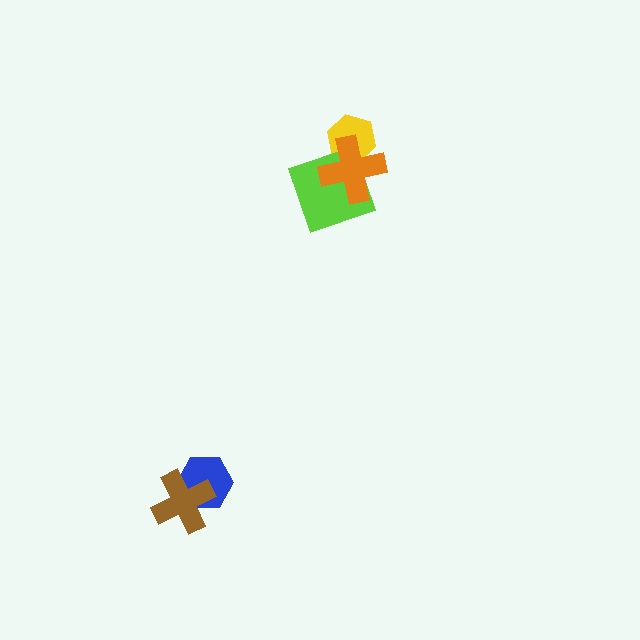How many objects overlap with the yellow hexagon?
2 objects overlap with the yellow hexagon.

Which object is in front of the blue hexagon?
The brown cross is in front of the blue hexagon.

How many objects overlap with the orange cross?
2 objects overlap with the orange cross.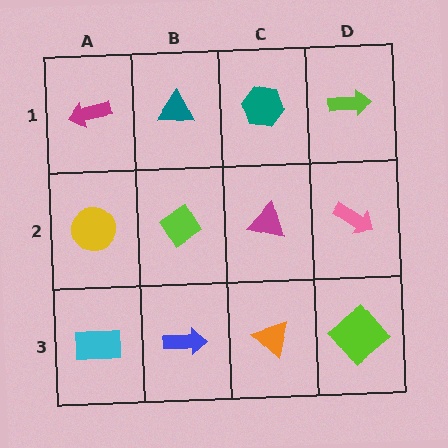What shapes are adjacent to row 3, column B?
A lime diamond (row 2, column B), a cyan rectangle (row 3, column A), an orange triangle (row 3, column C).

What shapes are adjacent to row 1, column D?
A pink arrow (row 2, column D), a teal hexagon (row 1, column C).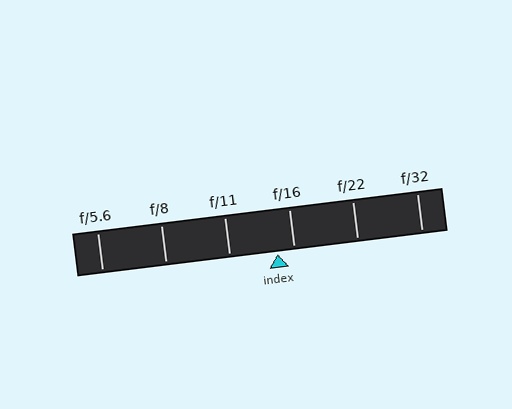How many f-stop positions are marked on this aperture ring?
There are 6 f-stop positions marked.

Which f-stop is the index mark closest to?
The index mark is closest to f/16.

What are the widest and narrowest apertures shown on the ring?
The widest aperture shown is f/5.6 and the narrowest is f/32.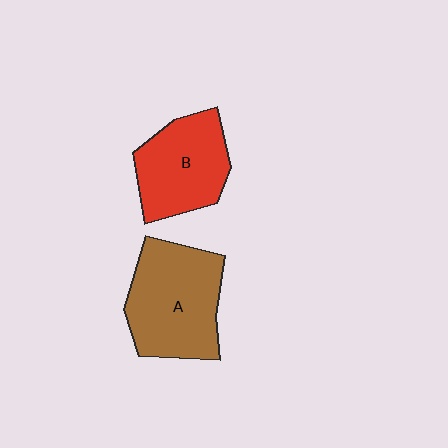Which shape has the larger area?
Shape A (brown).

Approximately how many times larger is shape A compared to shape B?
Approximately 1.2 times.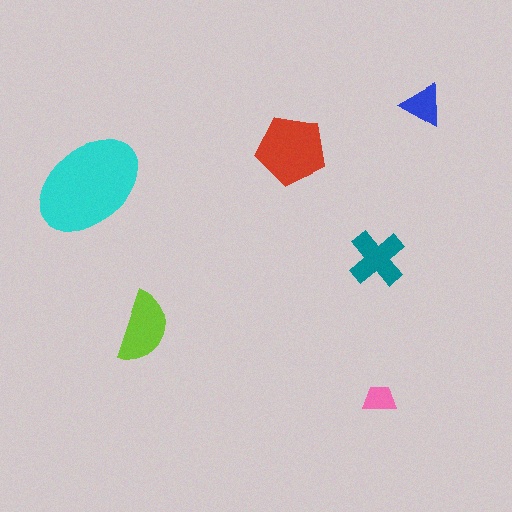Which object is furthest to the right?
The blue triangle is rightmost.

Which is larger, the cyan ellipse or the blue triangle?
The cyan ellipse.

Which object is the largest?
The cyan ellipse.